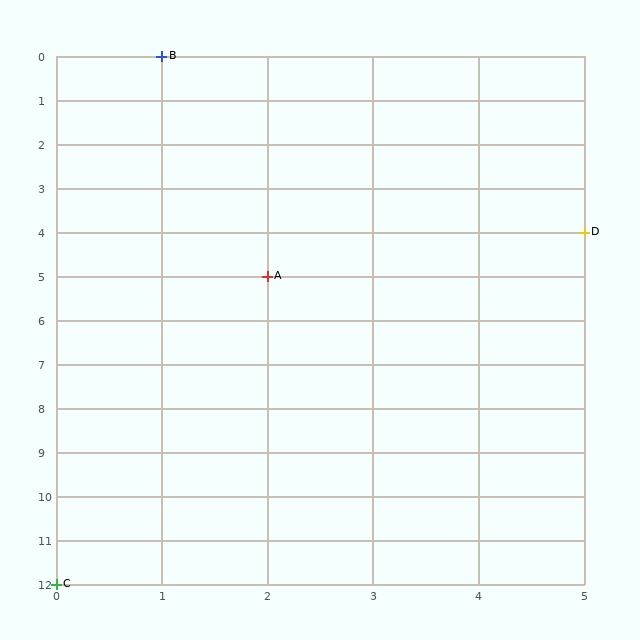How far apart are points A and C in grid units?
Points A and C are 2 columns and 7 rows apart (about 7.3 grid units diagonally).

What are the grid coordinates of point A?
Point A is at grid coordinates (2, 5).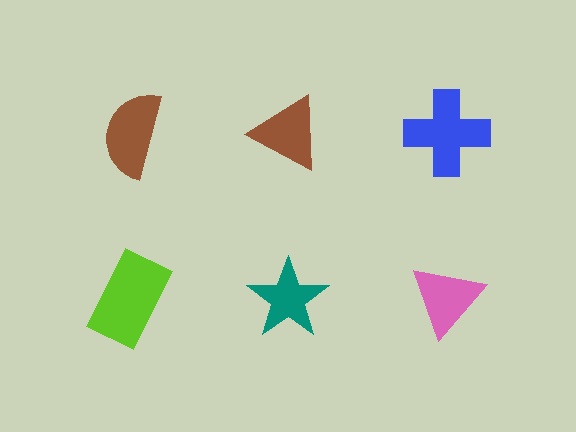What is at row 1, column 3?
A blue cross.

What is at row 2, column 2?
A teal star.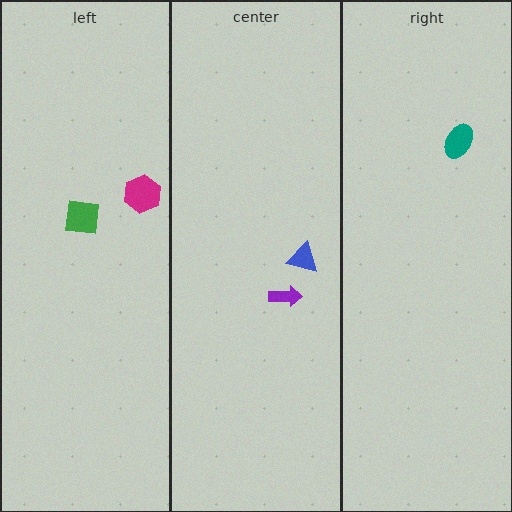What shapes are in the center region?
The blue triangle, the purple arrow.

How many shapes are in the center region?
2.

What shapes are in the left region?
The magenta hexagon, the green square.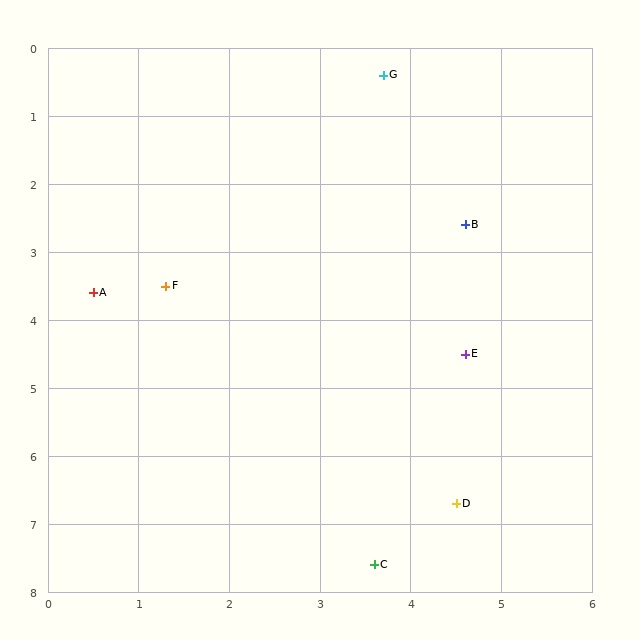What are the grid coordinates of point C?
Point C is at approximately (3.6, 7.6).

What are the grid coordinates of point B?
Point B is at approximately (4.6, 2.6).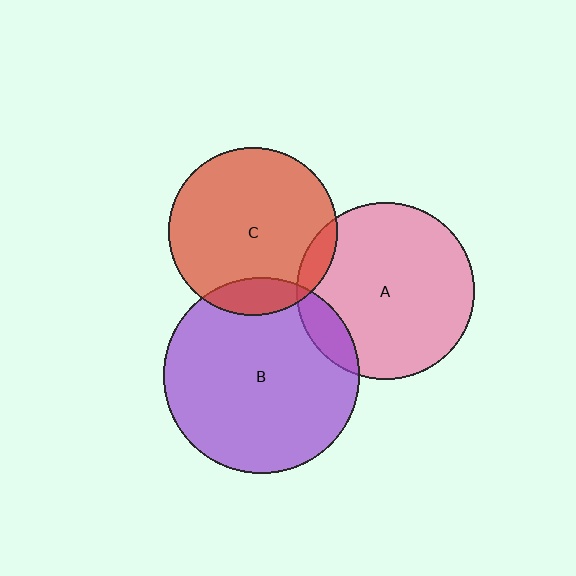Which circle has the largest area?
Circle B (purple).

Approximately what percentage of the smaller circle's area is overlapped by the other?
Approximately 10%.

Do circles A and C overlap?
Yes.